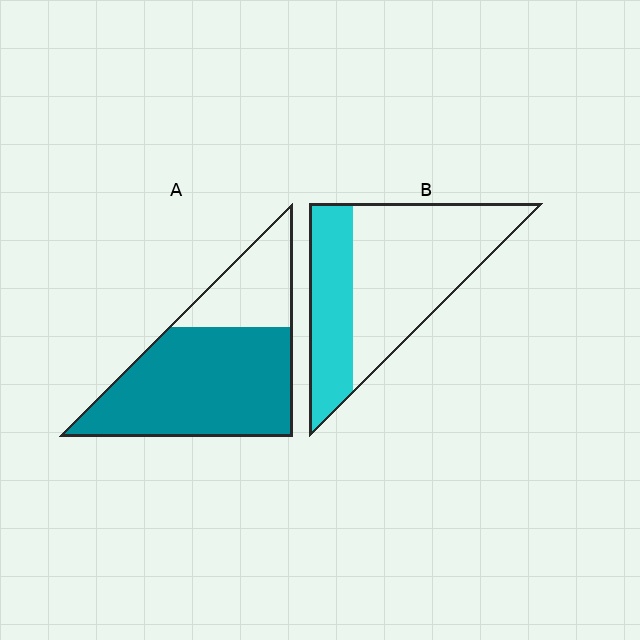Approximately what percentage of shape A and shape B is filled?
A is approximately 70% and B is approximately 35%.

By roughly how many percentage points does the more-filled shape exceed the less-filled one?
By roughly 40 percentage points (A over B).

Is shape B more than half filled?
No.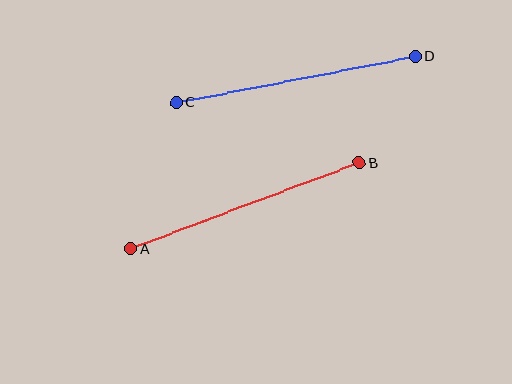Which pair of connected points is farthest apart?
Points A and B are farthest apart.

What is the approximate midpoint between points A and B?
The midpoint is at approximately (245, 206) pixels.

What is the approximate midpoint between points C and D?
The midpoint is at approximately (296, 80) pixels.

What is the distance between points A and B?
The distance is approximately 244 pixels.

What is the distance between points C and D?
The distance is approximately 243 pixels.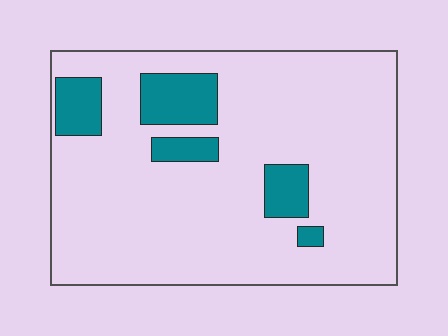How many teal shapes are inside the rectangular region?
5.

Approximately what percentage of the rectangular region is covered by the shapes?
Approximately 15%.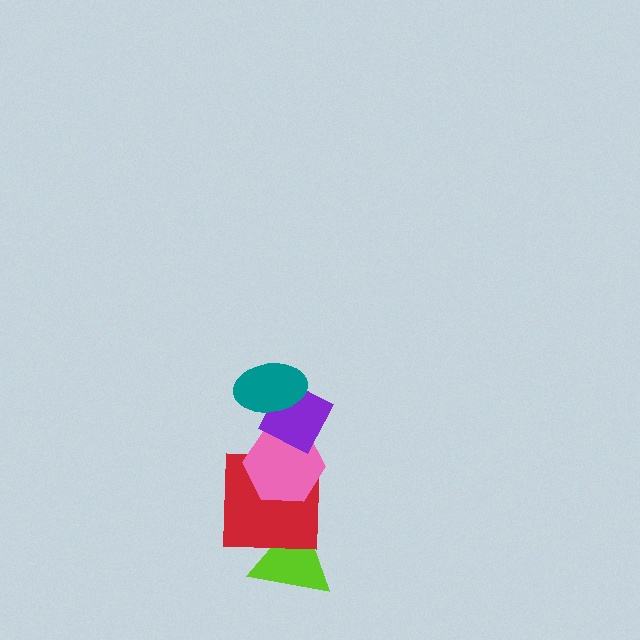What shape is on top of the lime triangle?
The red square is on top of the lime triangle.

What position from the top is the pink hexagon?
The pink hexagon is 3rd from the top.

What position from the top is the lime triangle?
The lime triangle is 5th from the top.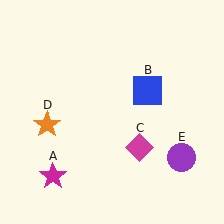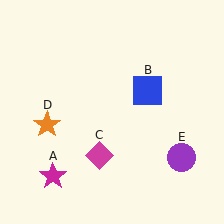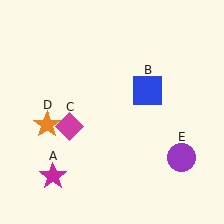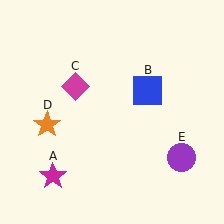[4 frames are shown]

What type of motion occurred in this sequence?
The magenta diamond (object C) rotated clockwise around the center of the scene.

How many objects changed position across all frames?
1 object changed position: magenta diamond (object C).